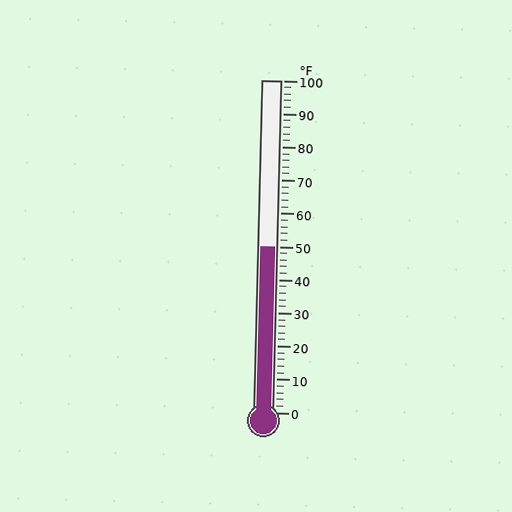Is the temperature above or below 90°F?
The temperature is below 90°F.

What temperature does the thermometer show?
The thermometer shows approximately 50°F.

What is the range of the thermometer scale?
The thermometer scale ranges from 0°F to 100°F.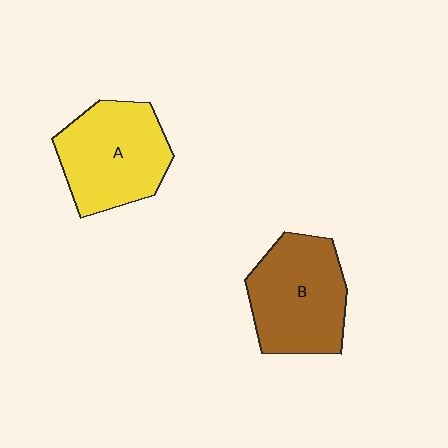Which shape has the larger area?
Shape B (brown).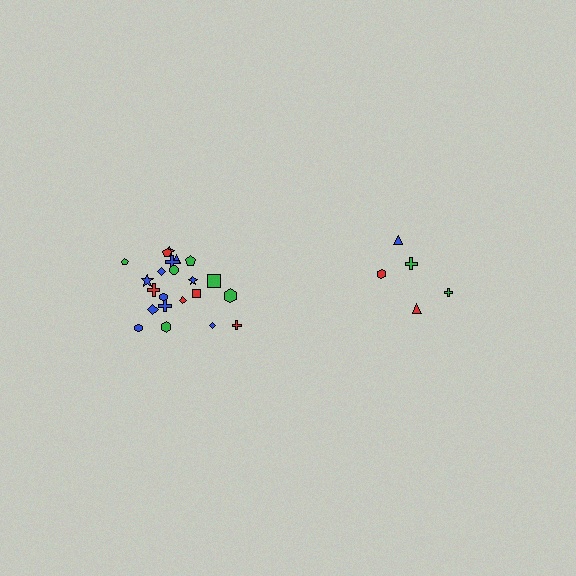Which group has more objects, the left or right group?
The left group.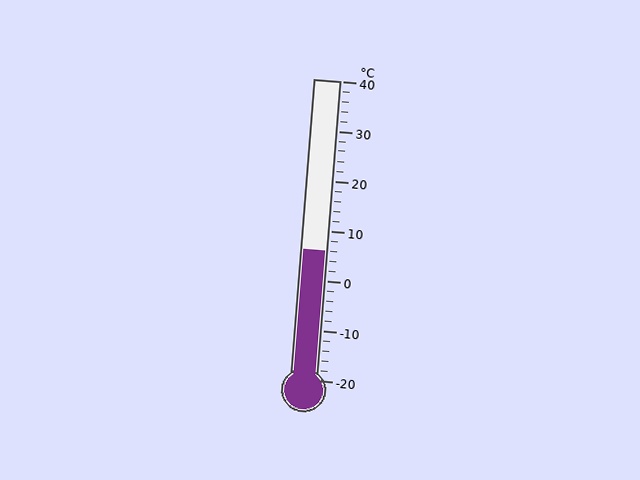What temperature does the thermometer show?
The thermometer shows approximately 6°C.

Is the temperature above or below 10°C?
The temperature is below 10°C.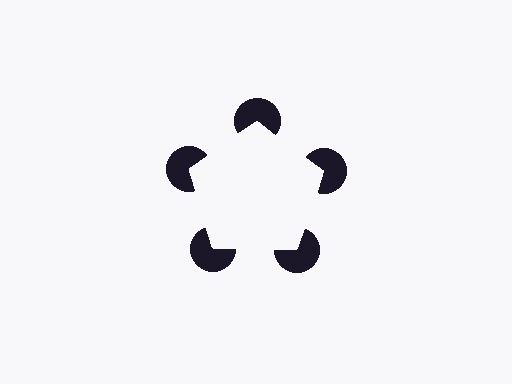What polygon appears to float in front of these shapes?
An illusory pentagon — its edges are inferred from the aligned wedge cuts in the pac-man discs, not physically drawn.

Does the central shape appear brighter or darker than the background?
It typically appears slightly brighter than the background, even though no actual brightness change is drawn.